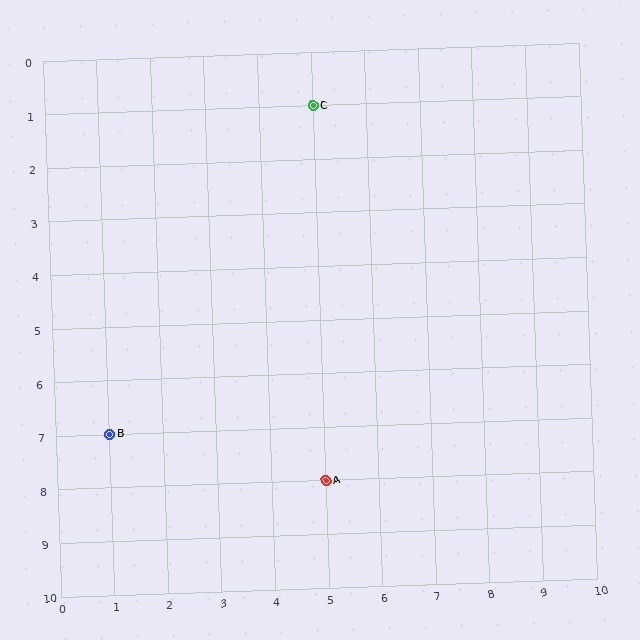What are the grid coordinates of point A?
Point A is at grid coordinates (5, 8).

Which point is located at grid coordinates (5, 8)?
Point A is at (5, 8).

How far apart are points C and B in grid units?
Points C and B are 4 columns and 6 rows apart (about 7.2 grid units diagonally).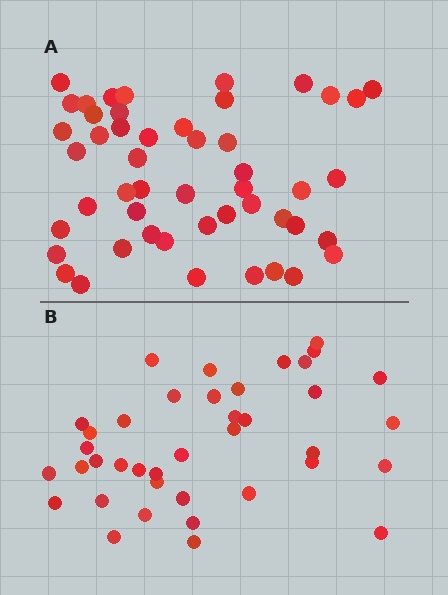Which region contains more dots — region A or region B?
Region A (the top region) has more dots.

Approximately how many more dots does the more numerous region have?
Region A has roughly 10 or so more dots than region B.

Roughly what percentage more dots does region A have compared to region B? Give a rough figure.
About 25% more.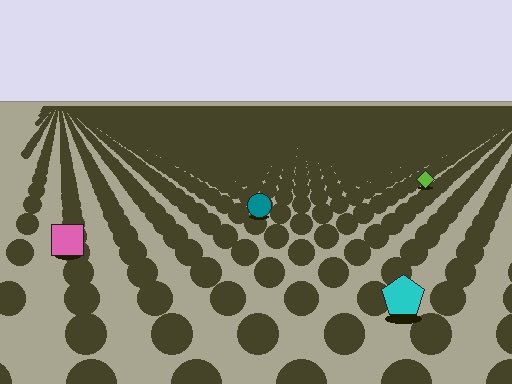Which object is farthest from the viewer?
The lime diamond is farthest from the viewer. It appears smaller and the ground texture around it is denser.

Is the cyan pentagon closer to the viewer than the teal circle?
Yes. The cyan pentagon is closer — you can tell from the texture gradient: the ground texture is coarser near it.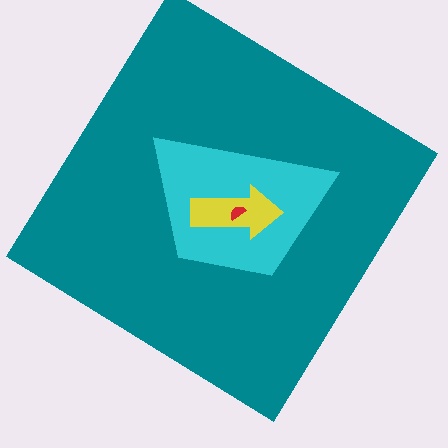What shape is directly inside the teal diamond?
The cyan trapezoid.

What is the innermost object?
The red semicircle.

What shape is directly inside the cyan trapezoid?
The yellow arrow.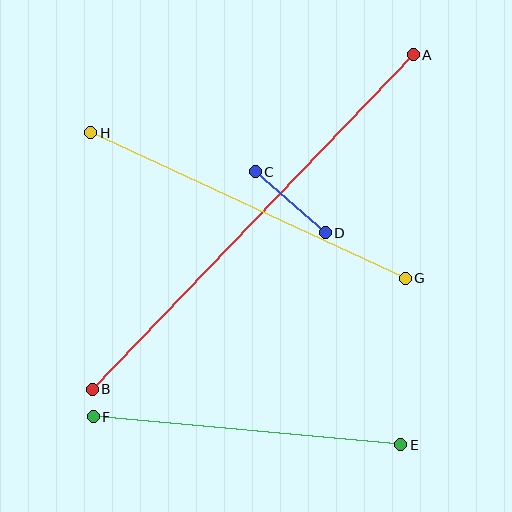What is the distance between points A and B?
The distance is approximately 463 pixels.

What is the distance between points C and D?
The distance is approximately 93 pixels.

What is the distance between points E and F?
The distance is approximately 309 pixels.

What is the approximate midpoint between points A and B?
The midpoint is at approximately (253, 222) pixels.